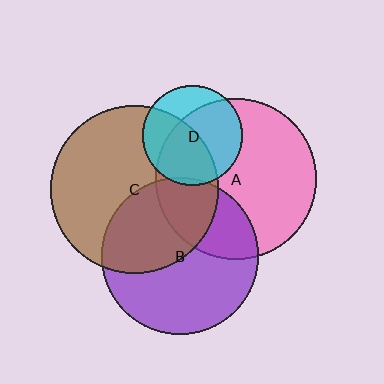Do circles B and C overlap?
Yes.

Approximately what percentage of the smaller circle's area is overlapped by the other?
Approximately 45%.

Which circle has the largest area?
Circle C (brown).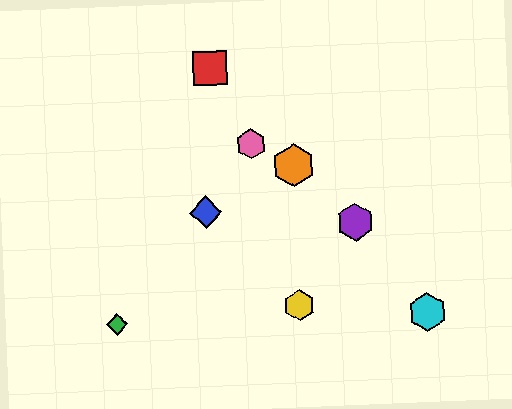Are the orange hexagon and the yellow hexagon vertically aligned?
Yes, both are at x≈293.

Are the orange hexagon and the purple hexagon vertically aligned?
No, the orange hexagon is at x≈293 and the purple hexagon is at x≈355.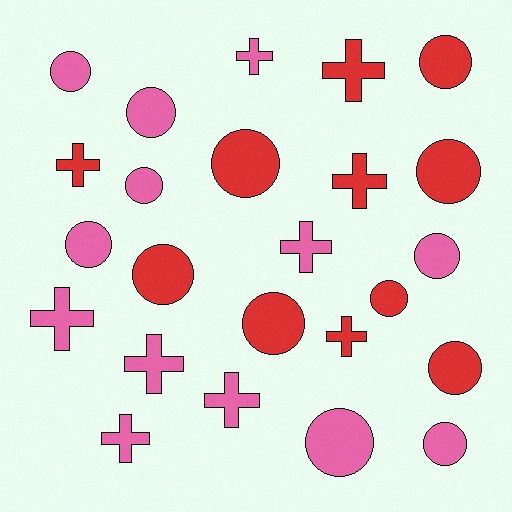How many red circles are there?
There are 7 red circles.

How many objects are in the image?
There are 24 objects.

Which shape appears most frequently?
Circle, with 14 objects.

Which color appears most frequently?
Pink, with 13 objects.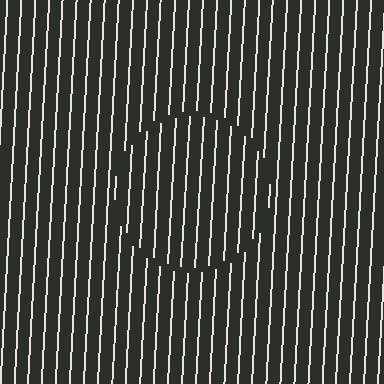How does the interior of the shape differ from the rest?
The interior of the shape contains the same grating, shifted by half a period — the contour is defined by the phase discontinuity where line-ends from the inner and outer gratings abut.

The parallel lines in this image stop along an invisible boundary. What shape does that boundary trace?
An illusory circle. The interior of the shape contains the same grating, shifted by half a period — the contour is defined by the phase discontinuity where line-ends from the inner and outer gratings abut.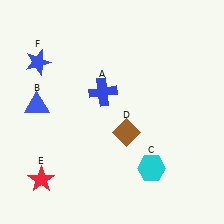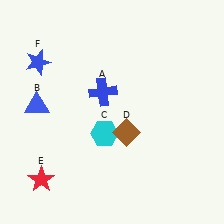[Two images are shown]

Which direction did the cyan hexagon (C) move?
The cyan hexagon (C) moved left.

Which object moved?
The cyan hexagon (C) moved left.